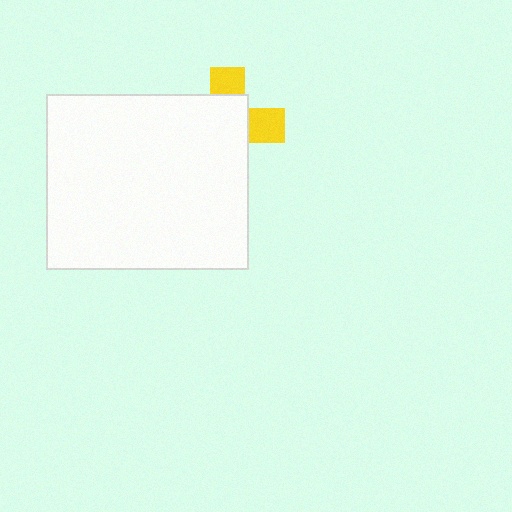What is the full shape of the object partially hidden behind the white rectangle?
The partially hidden object is a yellow cross.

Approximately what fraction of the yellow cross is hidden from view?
Roughly 68% of the yellow cross is hidden behind the white rectangle.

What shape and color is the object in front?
The object in front is a white rectangle.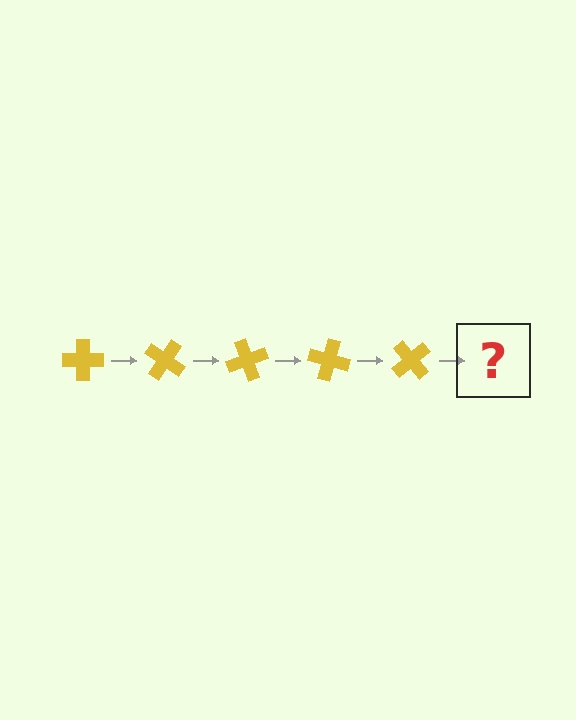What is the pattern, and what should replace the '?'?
The pattern is that the cross rotates 35 degrees each step. The '?' should be a yellow cross rotated 175 degrees.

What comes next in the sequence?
The next element should be a yellow cross rotated 175 degrees.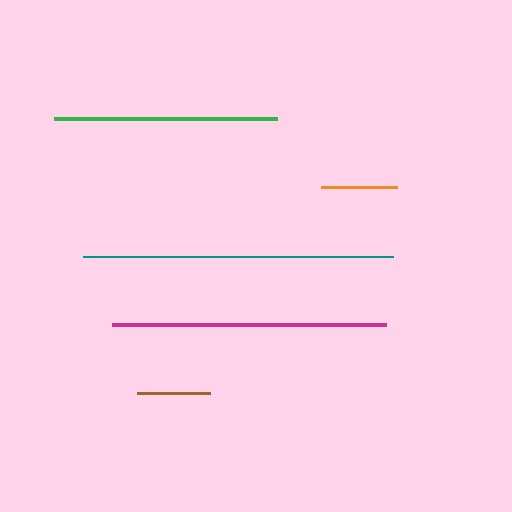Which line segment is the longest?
The teal line is the longest at approximately 310 pixels.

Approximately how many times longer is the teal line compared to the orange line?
The teal line is approximately 4.1 times the length of the orange line.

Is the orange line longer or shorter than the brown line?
The orange line is longer than the brown line.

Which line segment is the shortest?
The brown line is the shortest at approximately 73 pixels.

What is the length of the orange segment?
The orange segment is approximately 76 pixels long.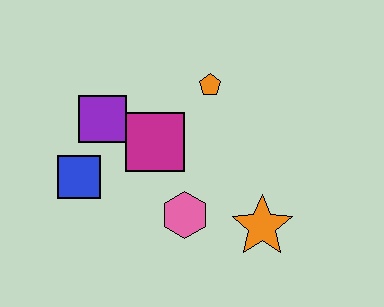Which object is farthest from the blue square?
The orange star is farthest from the blue square.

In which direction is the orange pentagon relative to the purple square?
The orange pentagon is to the right of the purple square.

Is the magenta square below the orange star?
No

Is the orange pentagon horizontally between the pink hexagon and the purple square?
No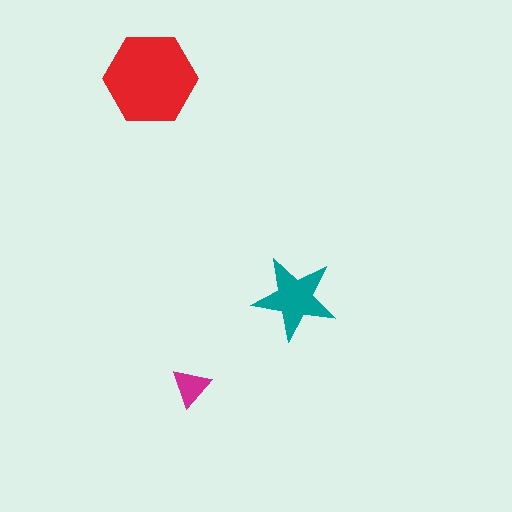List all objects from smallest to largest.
The magenta triangle, the teal star, the red hexagon.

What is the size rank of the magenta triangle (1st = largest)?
3rd.